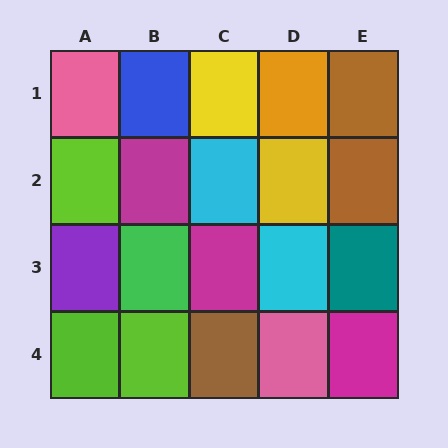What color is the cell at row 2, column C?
Cyan.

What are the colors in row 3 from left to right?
Purple, green, magenta, cyan, teal.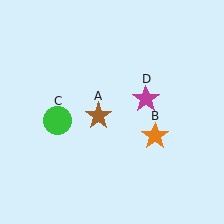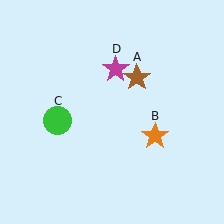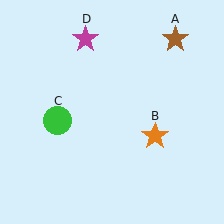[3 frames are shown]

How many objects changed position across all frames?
2 objects changed position: brown star (object A), magenta star (object D).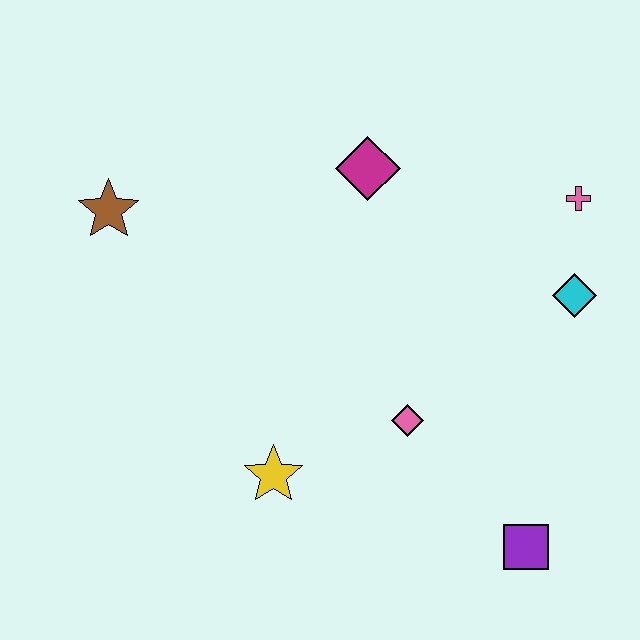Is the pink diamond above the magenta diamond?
No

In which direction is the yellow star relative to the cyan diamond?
The yellow star is to the left of the cyan diamond.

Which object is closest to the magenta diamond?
The pink cross is closest to the magenta diamond.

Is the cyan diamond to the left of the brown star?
No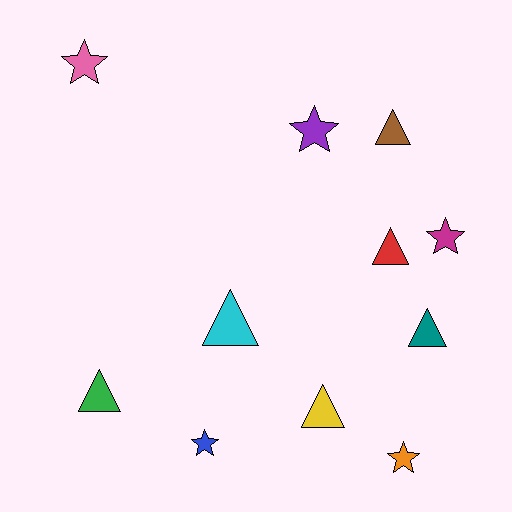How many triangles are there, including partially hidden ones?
There are 6 triangles.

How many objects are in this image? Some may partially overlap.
There are 11 objects.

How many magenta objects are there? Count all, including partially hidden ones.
There is 1 magenta object.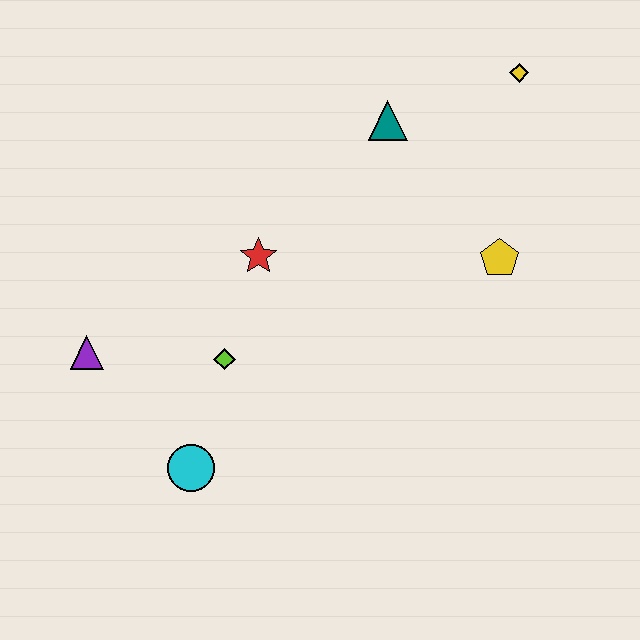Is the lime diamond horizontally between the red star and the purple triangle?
Yes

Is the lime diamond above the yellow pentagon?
No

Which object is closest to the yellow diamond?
The teal triangle is closest to the yellow diamond.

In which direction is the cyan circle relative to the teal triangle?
The cyan circle is below the teal triangle.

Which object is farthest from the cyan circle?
The yellow diamond is farthest from the cyan circle.